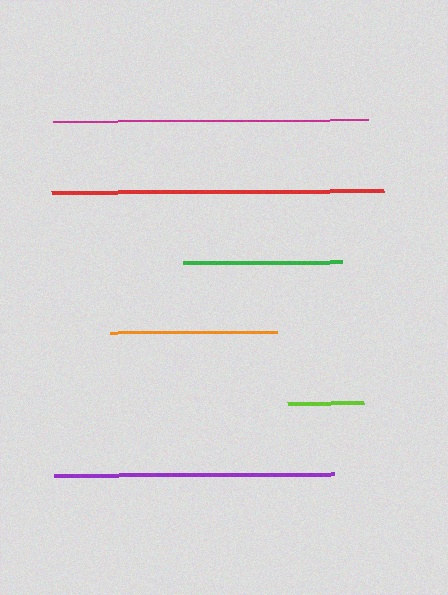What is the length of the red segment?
The red segment is approximately 332 pixels long.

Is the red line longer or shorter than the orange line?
The red line is longer than the orange line.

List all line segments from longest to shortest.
From longest to shortest: red, magenta, purple, orange, green, lime.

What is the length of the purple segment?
The purple segment is approximately 280 pixels long.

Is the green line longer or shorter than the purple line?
The purple line is longer than the green line.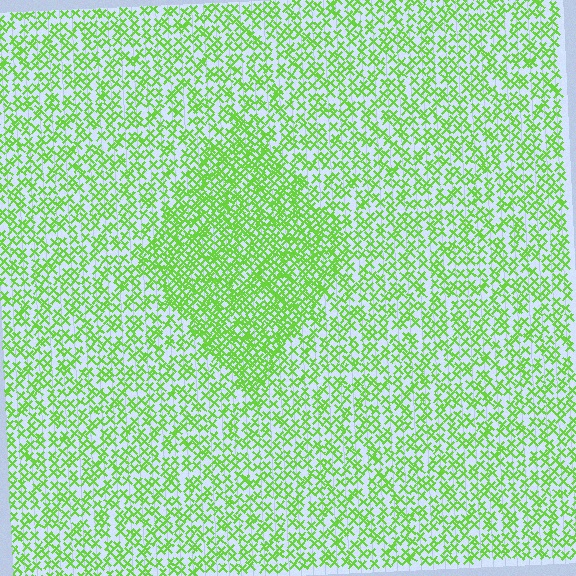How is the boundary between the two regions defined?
The boundary is defined by a change in element density (approximately 1.9x ratio). All elements are the same color, size, and shape.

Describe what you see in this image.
The image contains small lime elements arranged at two different densities. A diamond-shaped region is visible where the elements are more densely packed than the surrounding area.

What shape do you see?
I see a diamond.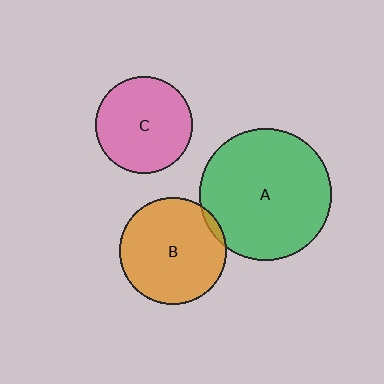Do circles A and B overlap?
Yes.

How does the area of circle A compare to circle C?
Approximately 1.8 times.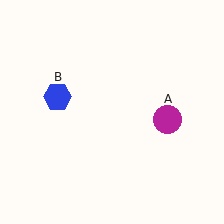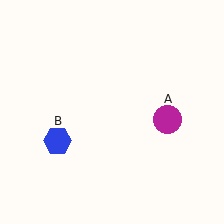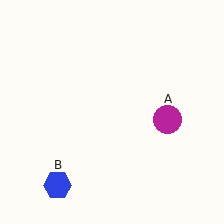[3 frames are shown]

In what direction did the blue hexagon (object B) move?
The blue hexagon (object B) moved down.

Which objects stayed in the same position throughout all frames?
Magenta circle (object A) remained stationary.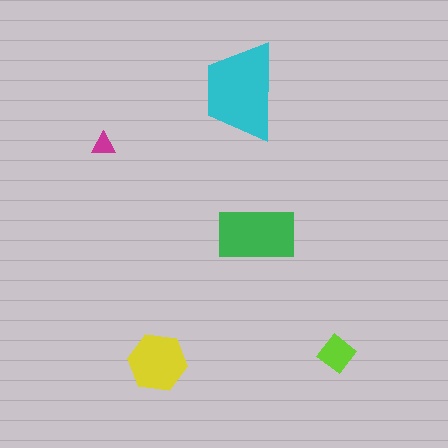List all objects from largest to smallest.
The cyan trapezoid, the green rectangle, the yellow hexagon, the lime diamond, the magenta triangle.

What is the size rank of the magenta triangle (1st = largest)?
5th.